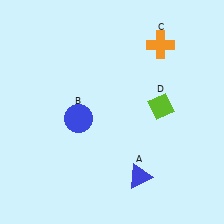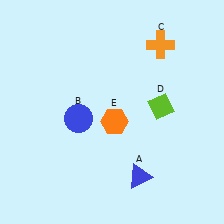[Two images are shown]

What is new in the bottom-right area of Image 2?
An orange hexagon (E) was added in the bottom-right area of Image 2.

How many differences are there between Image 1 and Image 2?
There is 1 difference between the two images.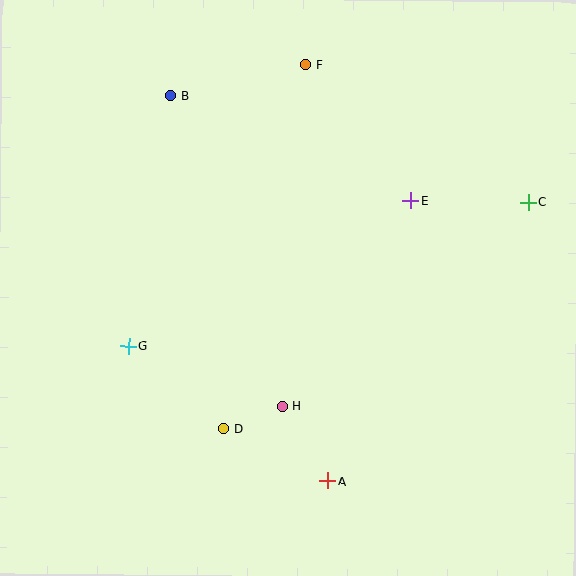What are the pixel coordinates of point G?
Point G is at (129, 346).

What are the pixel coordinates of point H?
Point H is at (282, 406).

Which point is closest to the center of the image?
Point H at (282, 406) is closest to the center.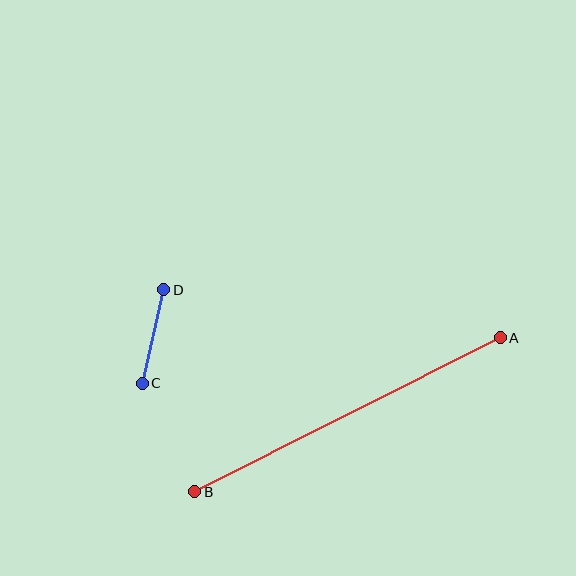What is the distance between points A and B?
The distance is approximately 342 pixels.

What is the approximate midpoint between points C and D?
The midpoint is at approximately (153, 337) pixels.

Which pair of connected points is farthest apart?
Points A and B are farthest apart.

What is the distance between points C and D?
The distance is approximately 96 pixels.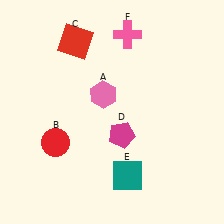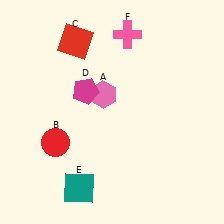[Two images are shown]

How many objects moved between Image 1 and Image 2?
2 objects moved between the two images.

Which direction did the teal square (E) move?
The teal square (E) moved left.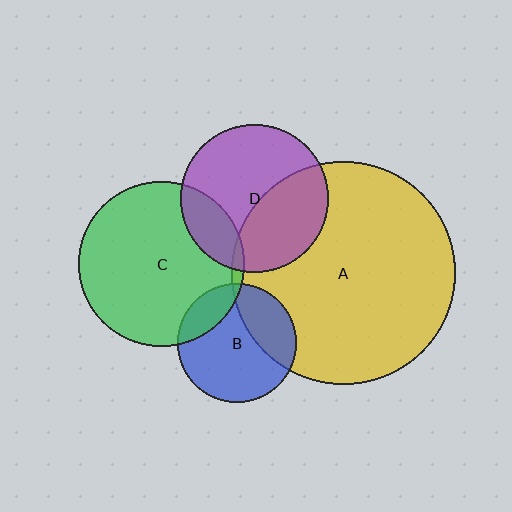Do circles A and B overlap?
Yes.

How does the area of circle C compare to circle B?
Approximately 1.9 times.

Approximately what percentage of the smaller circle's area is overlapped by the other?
Approximately 30%.